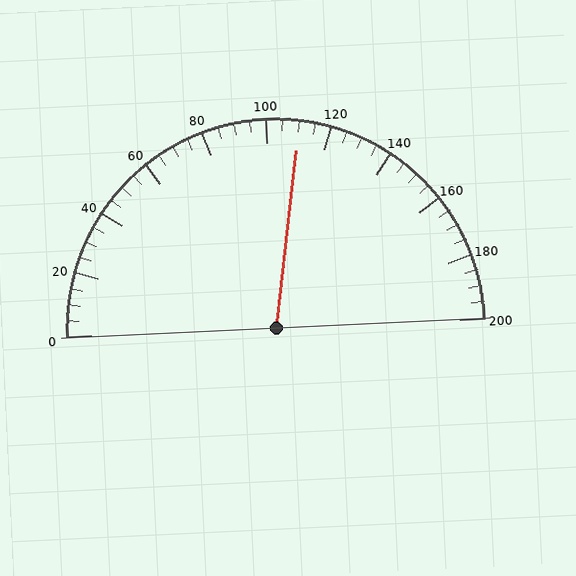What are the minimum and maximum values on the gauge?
The gauge ranges from 0 to 200.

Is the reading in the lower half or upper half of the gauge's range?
The reading is in the upper half of the range (0 to 200).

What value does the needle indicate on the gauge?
The needle indicates approximately 110.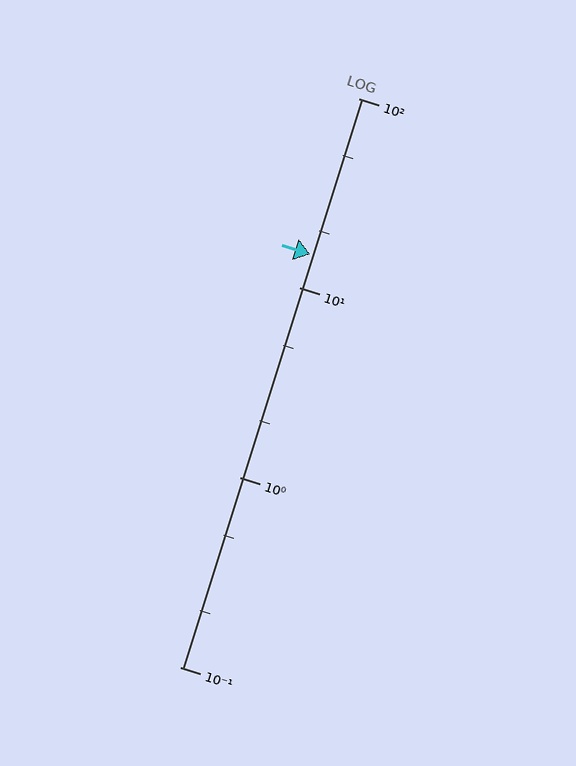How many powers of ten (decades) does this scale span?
The scale spans 3 decades, from 0.1 to 100.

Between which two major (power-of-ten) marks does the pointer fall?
The pointer is between 10 and 100.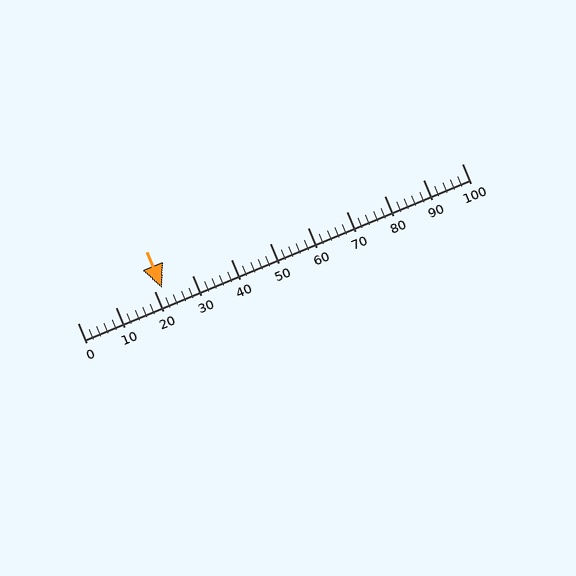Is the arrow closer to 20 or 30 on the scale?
The arrow is closer to 20.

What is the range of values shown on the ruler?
The ruler shows values from 0 to 100.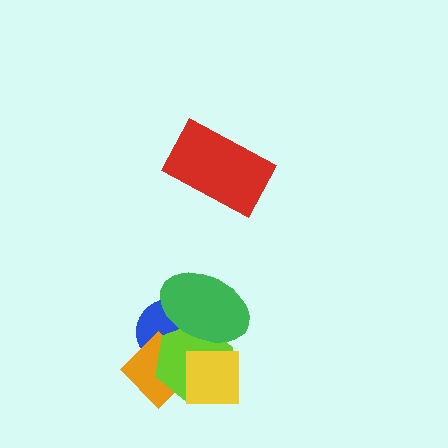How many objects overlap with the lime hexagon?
4 objects overlap with the lime hexagon.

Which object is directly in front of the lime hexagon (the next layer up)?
The yellow square is directly in front of the lime hexagon.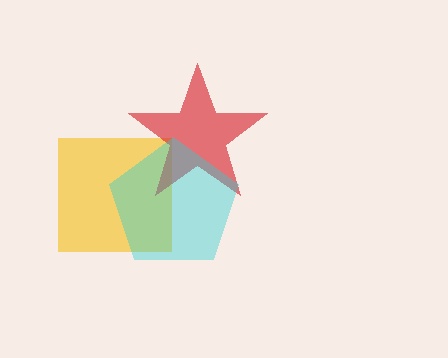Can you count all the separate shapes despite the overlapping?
Yes, there are 3 separate shapes.